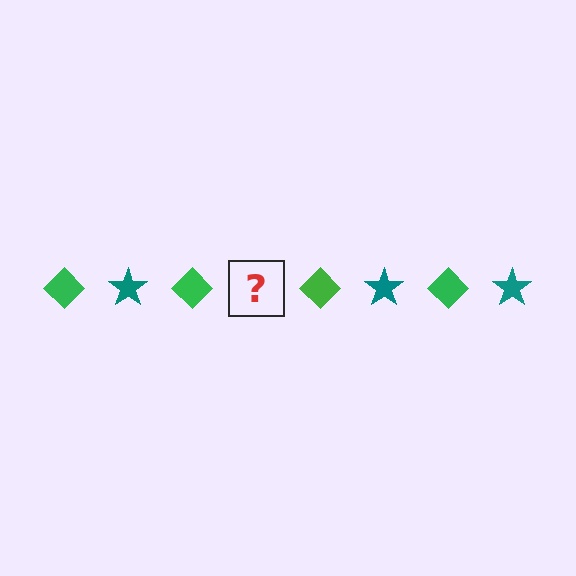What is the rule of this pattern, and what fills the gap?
The rule is that the pattern alternates between green diamond and teal star. The gap should be filled with a teal star.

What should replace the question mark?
The question mark should be replaced with a teal star.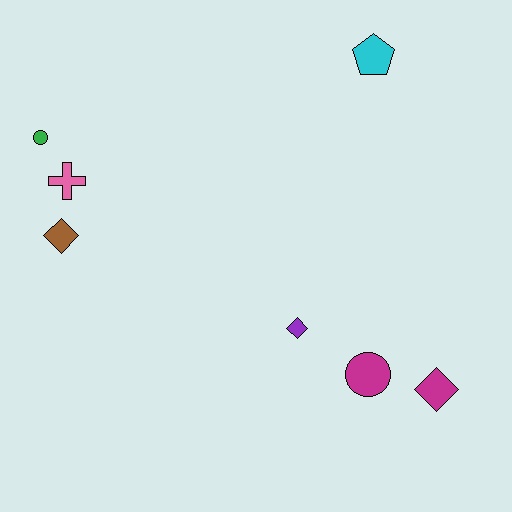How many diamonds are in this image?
There are 3 diamonds.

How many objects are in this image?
There are 7 objects.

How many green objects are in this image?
There is 1 green object.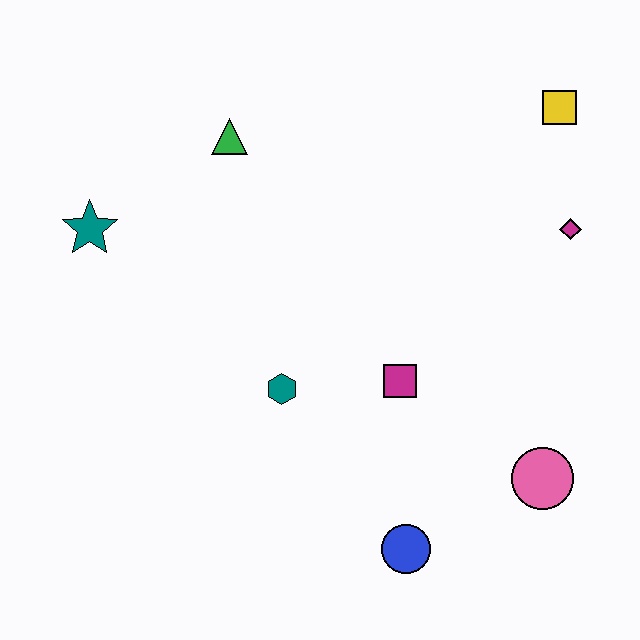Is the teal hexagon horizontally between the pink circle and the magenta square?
No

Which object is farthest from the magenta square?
The teal star is farthest from the magenta square.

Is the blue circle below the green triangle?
Yes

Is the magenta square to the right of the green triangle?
Yes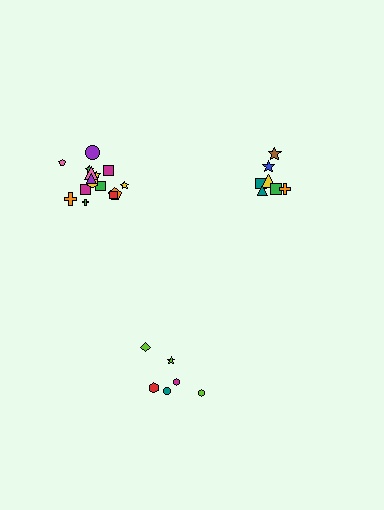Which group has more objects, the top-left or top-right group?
The top-left group.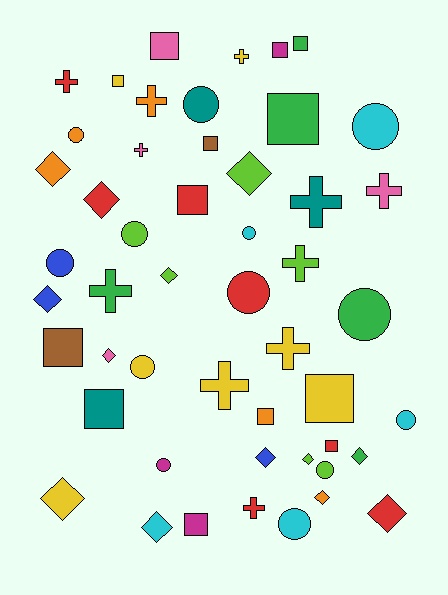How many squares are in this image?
There are 13 squares.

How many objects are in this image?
There are 50 objects.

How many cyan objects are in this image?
There are 5 cyan objects.